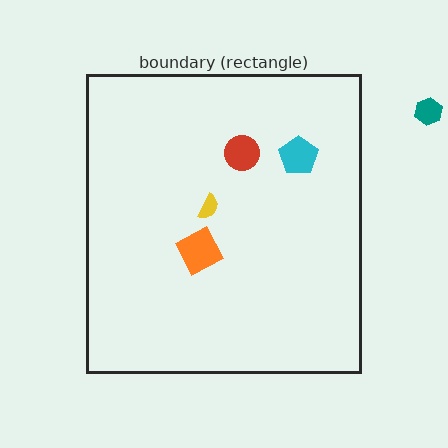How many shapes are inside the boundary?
4 inside, 1 outside.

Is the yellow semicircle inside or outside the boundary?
Inside.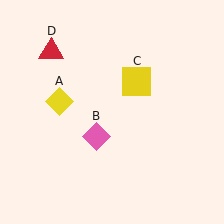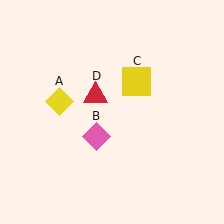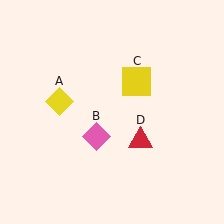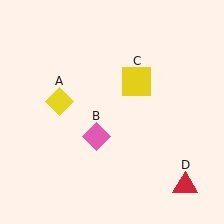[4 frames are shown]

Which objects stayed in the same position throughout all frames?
Yellow diamond (object A) and pink diamond (object B) and yellow square (object C) remained stationary.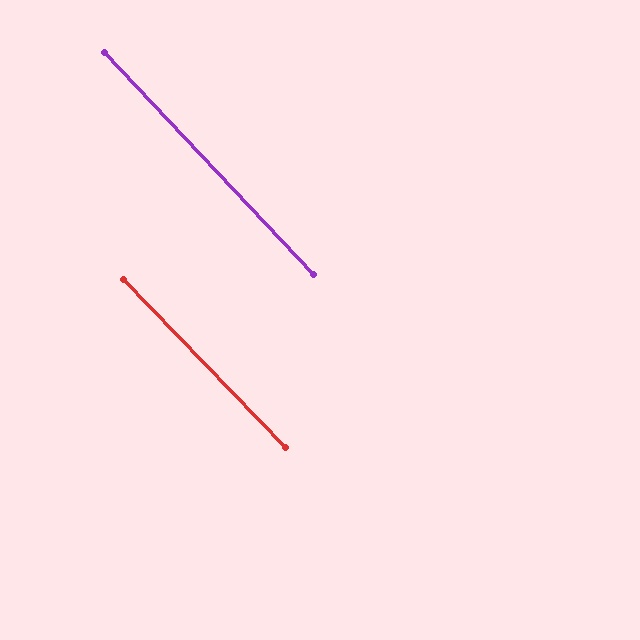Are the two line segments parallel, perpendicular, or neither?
Parallel — their directions differ by only 0.7°.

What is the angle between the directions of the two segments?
Approximately 1 degree.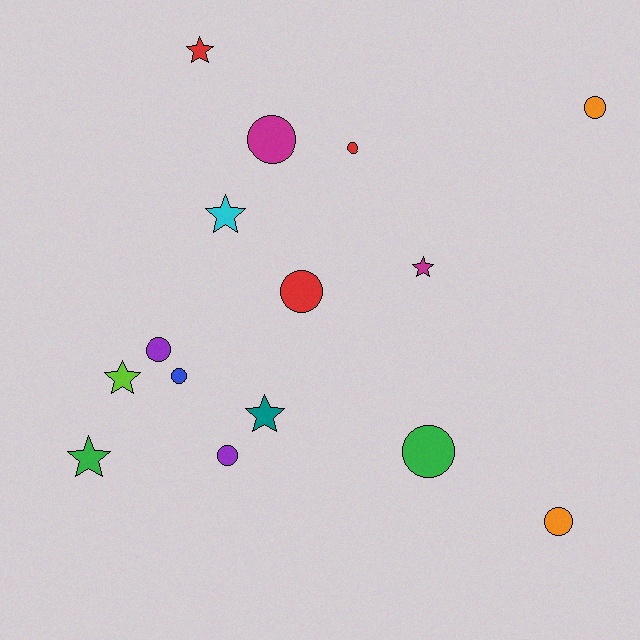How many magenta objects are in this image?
There are 2 magenta objects.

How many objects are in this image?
There are 15 objects.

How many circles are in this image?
There are 9 circles.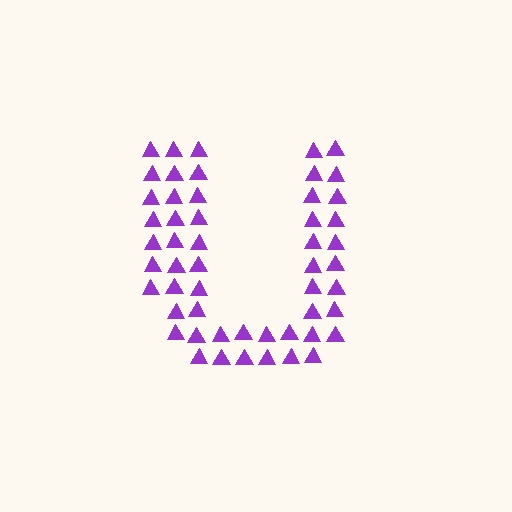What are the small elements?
The small elements are triangles.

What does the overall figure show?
The overall figure shows the letter U.